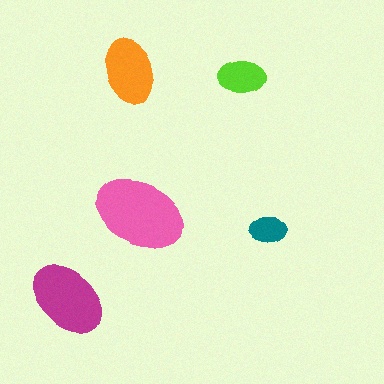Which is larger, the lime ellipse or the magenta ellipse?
The magenta one.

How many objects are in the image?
There are 5 objects in the image.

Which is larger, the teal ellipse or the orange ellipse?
The orange one.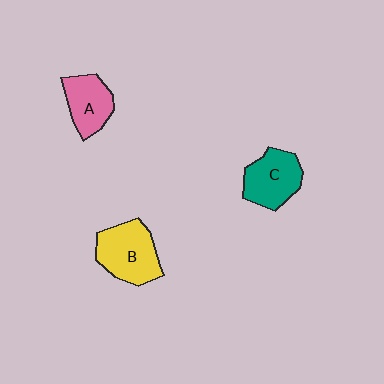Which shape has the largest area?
Shape B (yellow).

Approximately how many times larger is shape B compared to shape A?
Approximately 1.4 times.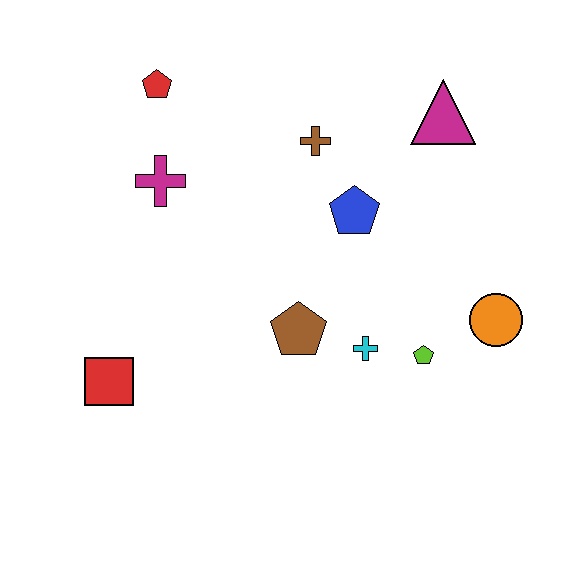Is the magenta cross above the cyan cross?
Yes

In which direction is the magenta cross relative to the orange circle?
The magenta cross is to the left of the orange circle.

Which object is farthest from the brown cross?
The red square is farthest from the brown cross.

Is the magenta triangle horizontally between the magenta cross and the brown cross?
No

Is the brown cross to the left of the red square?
No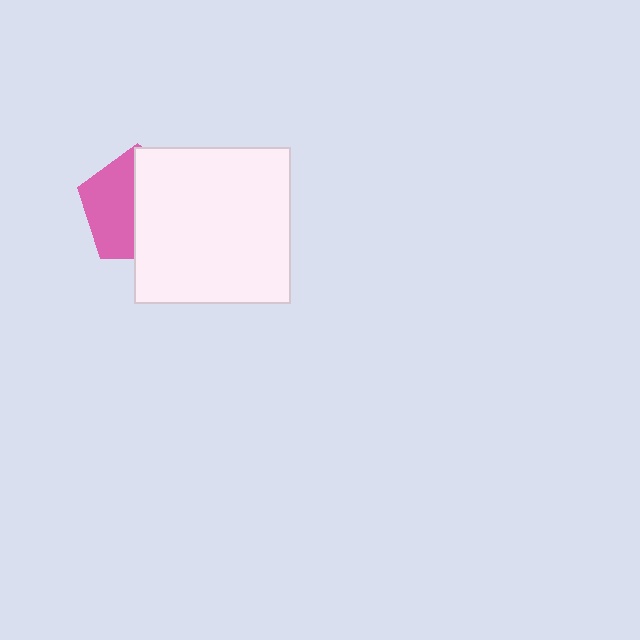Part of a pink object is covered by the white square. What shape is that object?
It is a pentagon.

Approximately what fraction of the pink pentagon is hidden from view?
Roughly 54% of the pink pentagon is hidden behind the white square.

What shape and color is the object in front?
The object in front is a white square.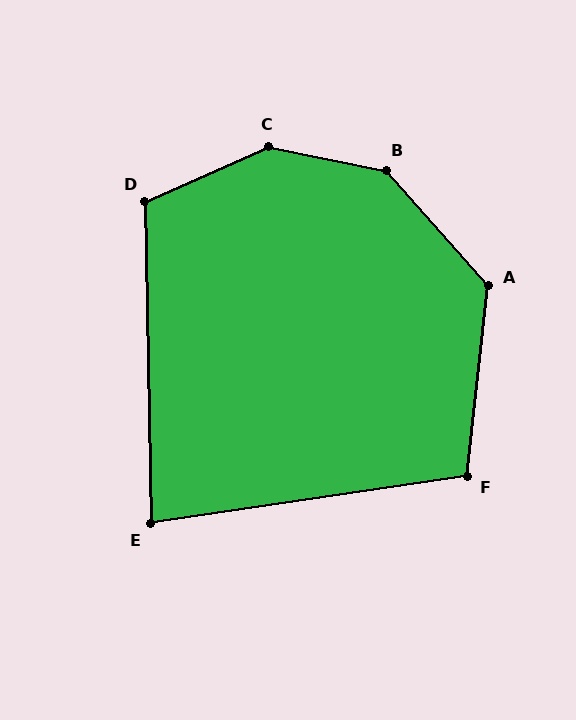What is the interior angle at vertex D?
Approximately 113 degrees (obtuse).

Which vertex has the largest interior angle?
C, at approximately 145 degrees.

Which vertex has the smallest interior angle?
E, at approximately 82 degrees.